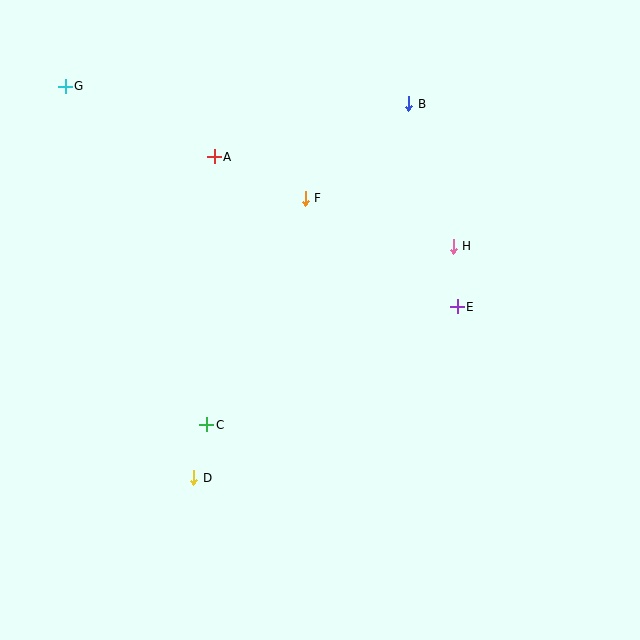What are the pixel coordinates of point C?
Point C is at (207, 425).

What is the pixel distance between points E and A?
The distance between E and A is 285 pixels.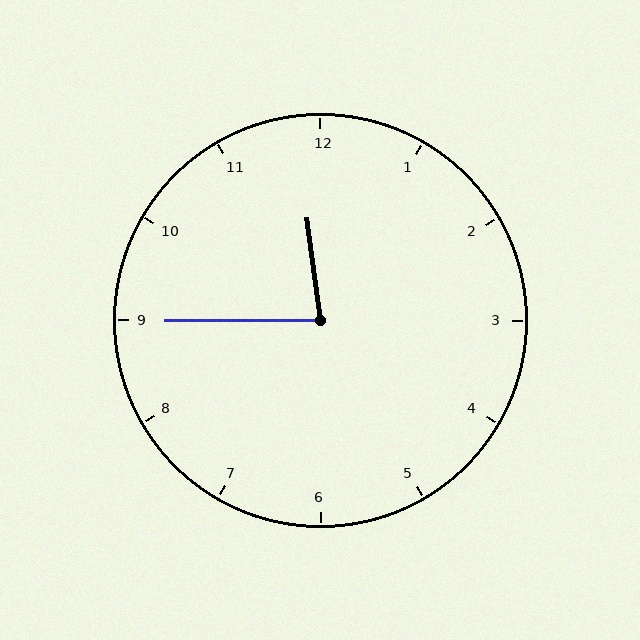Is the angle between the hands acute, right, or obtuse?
It is acute.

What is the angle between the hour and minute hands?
Approximately 82 degrees.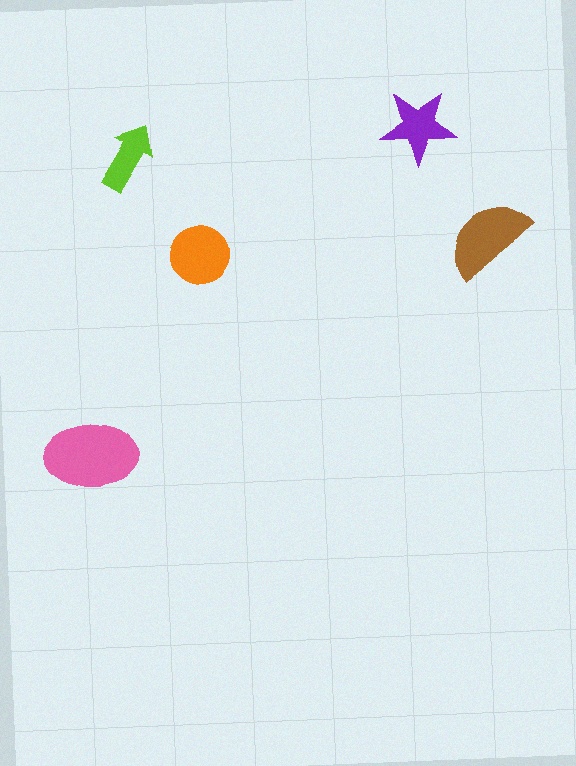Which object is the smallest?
The lime arrow.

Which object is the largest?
The pink ellipse.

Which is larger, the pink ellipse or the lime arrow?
The pink ellipse.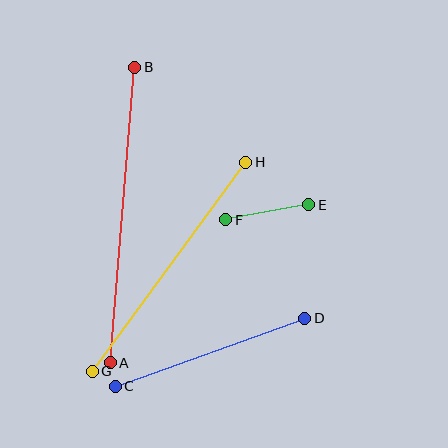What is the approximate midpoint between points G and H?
The midpoint is at approximately (169, 267) pixels.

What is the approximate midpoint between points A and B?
The midpoint is at approximately (122, 215) pixels.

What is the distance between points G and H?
The distance is approximately 259 pixels.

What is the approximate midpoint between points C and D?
The midpoint is at approximately (210, 352) pixels.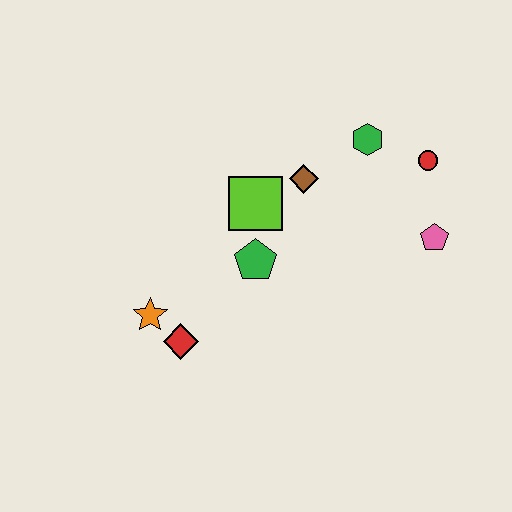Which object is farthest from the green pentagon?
The red circle is farthest from the green pentagon.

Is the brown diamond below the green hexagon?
Yes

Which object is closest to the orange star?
The red diamond is closest to the orange star.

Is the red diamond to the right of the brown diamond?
No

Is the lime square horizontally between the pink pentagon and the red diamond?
Yes